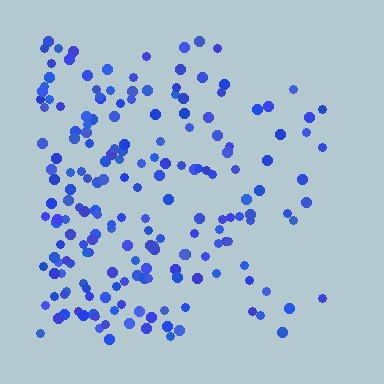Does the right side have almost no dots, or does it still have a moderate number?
Still a moderate number, just noticeably fewer than the left.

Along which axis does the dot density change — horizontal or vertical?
Horizontal.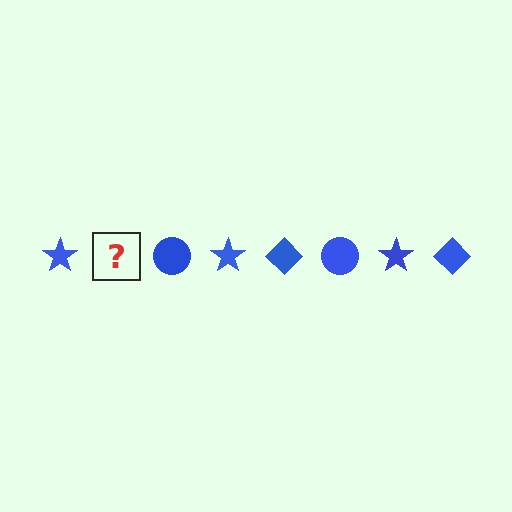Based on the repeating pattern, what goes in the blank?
The blank should be a blue diamond.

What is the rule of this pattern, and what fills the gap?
The rule is that the pattern cycles through star, diamond, circle shapes in blue. The gap should be filled with a blue diamond.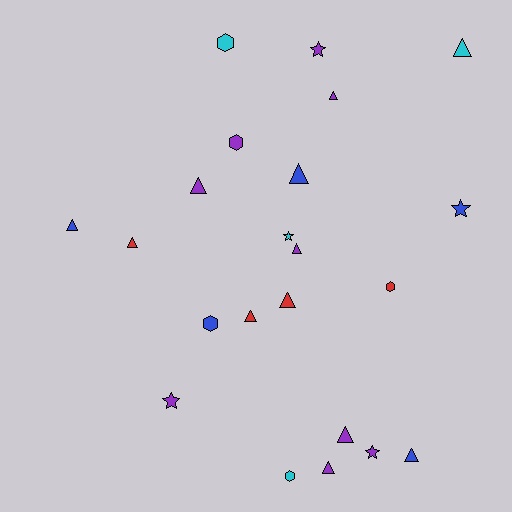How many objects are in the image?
There are 22 objects.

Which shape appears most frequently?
Triangle, with 12 objects.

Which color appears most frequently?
Purple, with 9 objects.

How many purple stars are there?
There are 3 purple stars.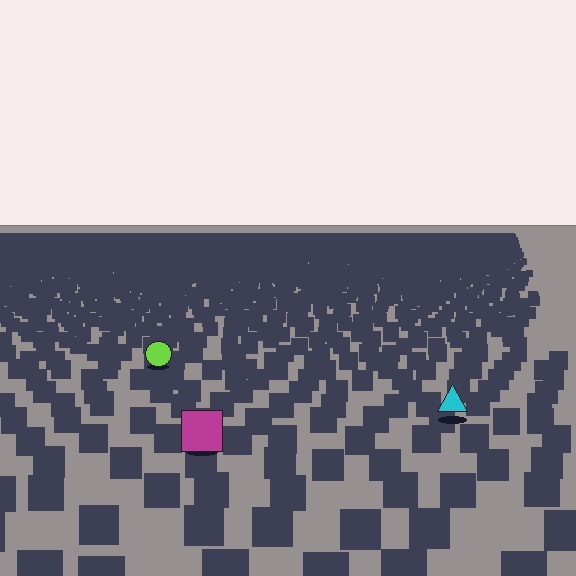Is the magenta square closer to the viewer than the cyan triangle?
Yes. The magenta square is closer — you can tell from the texture gradient: the ground texture is coarser near it.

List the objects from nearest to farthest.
From nearest to farthest: the magenta square, the cyan triangle, the lime circle.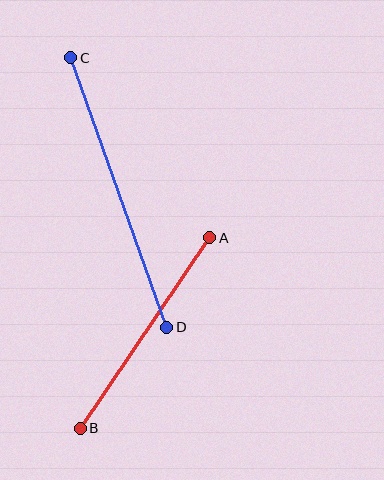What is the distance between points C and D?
The distance is approximately 286 pixels.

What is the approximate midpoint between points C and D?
The midpoint is at approximately (119, 193) pixels.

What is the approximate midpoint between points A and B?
The midpoint is at approximately (145, 333) pixels.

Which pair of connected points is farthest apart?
Points C and D are farthest apart.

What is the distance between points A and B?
The distance is approximately 230 pixels.